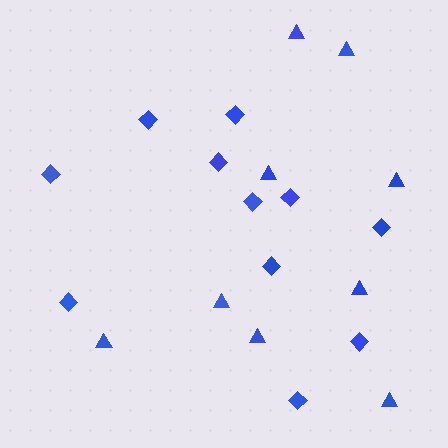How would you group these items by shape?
There are 2 groups: one group of triangles (9) and one group of diamonds (11).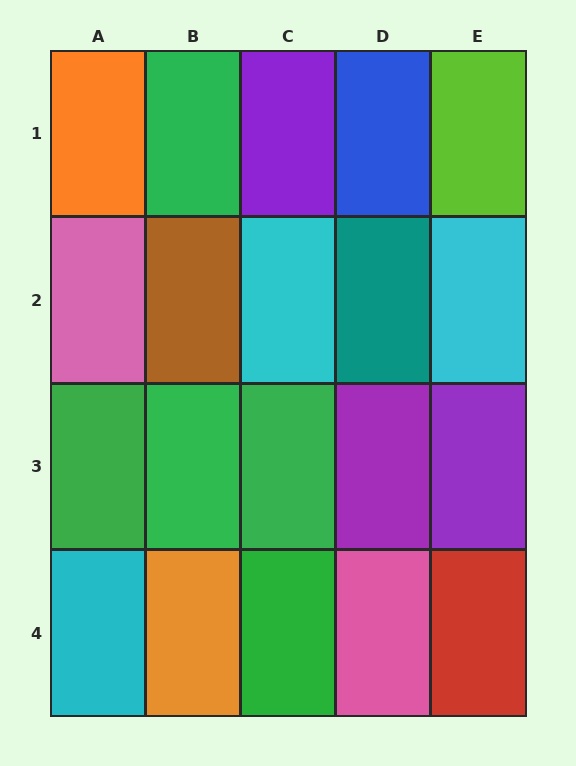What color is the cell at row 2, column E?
Cyan.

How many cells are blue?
1 cell is blue.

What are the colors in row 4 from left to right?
Cyan, orange, green, pink, red.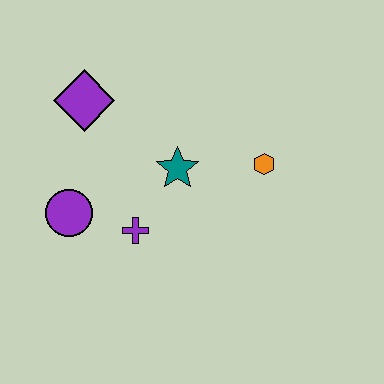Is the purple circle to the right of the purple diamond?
No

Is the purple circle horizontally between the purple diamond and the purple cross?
No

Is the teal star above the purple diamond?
No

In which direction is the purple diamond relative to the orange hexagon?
The purple diamond is to the left of the orange hexagon.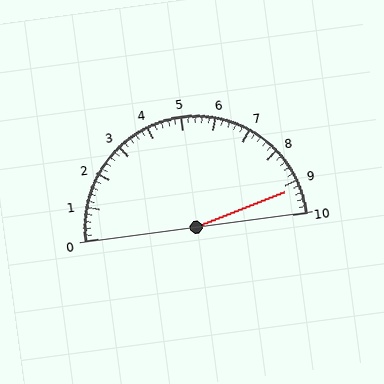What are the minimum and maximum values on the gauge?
The gauge ranges from 0 to 10.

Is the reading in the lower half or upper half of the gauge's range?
The reading is in the upper half of the range (0 to 10).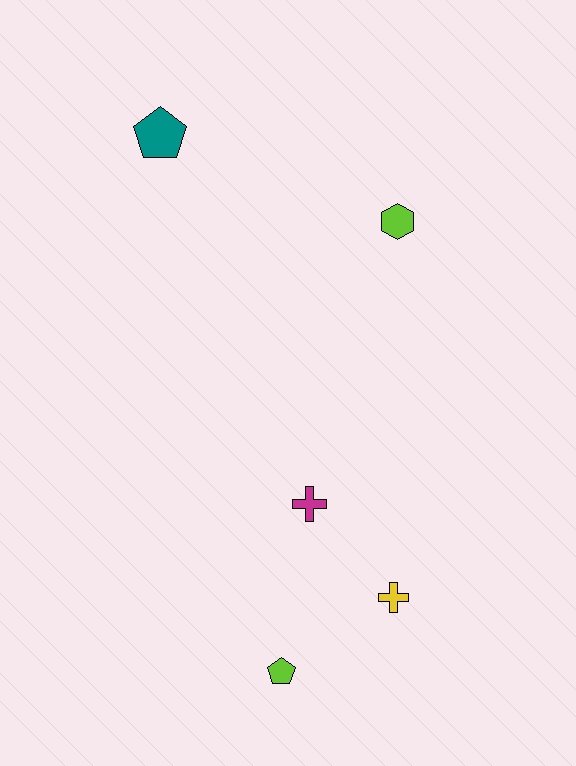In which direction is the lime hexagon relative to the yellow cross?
The lime hexagon is above the yellow cross.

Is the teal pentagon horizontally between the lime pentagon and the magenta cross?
No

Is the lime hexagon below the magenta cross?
No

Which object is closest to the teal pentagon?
The lime hexagon is closest to the teal pentagon.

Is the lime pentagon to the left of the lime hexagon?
Yes